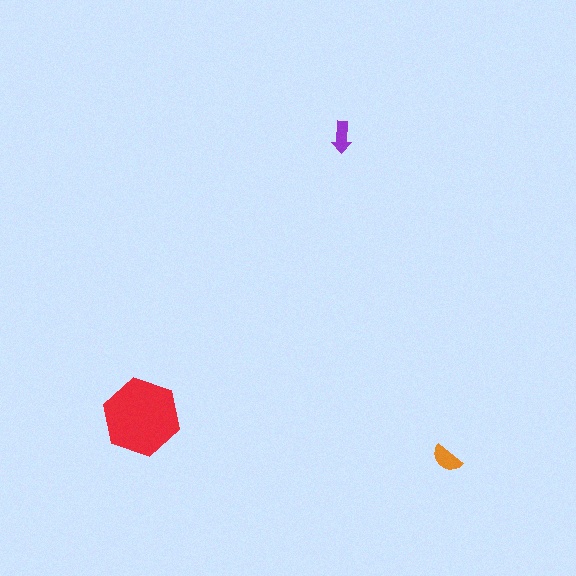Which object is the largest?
The red hexagon.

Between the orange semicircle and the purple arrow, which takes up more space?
The orange semicircle.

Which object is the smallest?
The purple arrow.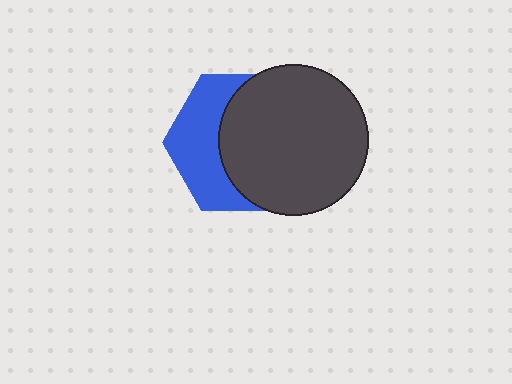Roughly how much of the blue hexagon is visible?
A small part of it is visible (roughly 41%).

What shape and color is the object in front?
The object in front is a dark gray circle.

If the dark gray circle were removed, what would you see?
You would see the complete blue hexagon.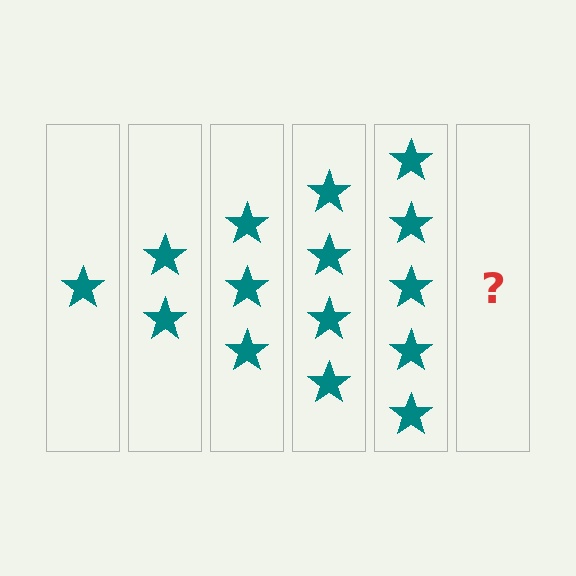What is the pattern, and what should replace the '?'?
The pattern is that each step adds one more star. The '?' should be 6 stars.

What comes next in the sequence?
The next element should be 6 stars.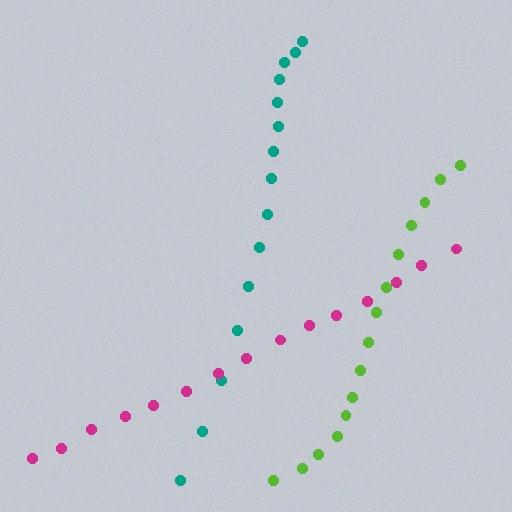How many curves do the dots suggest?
There are 3 distinct paths.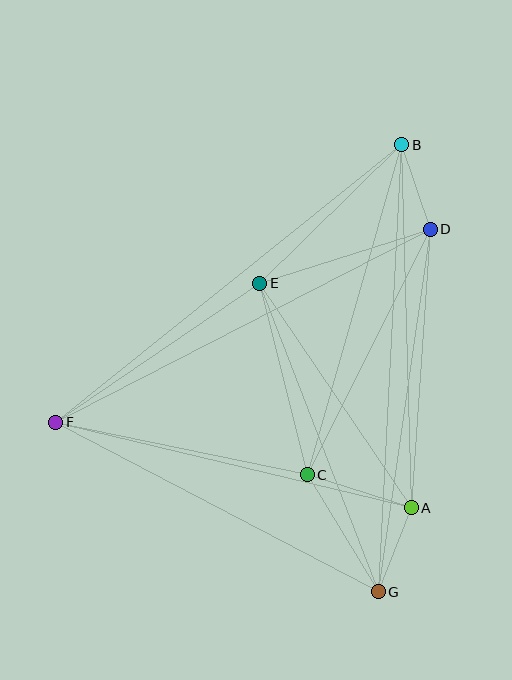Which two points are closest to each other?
Points B and D are closest to each other.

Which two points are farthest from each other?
Points B and G are farthest from each other.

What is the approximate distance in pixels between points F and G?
The distance between F and G is approximately 364 pixels.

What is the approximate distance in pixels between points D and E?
The distance between D and E is approximately 179 pixels.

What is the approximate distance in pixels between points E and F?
The distance between E and F is approximately 247 pixels.